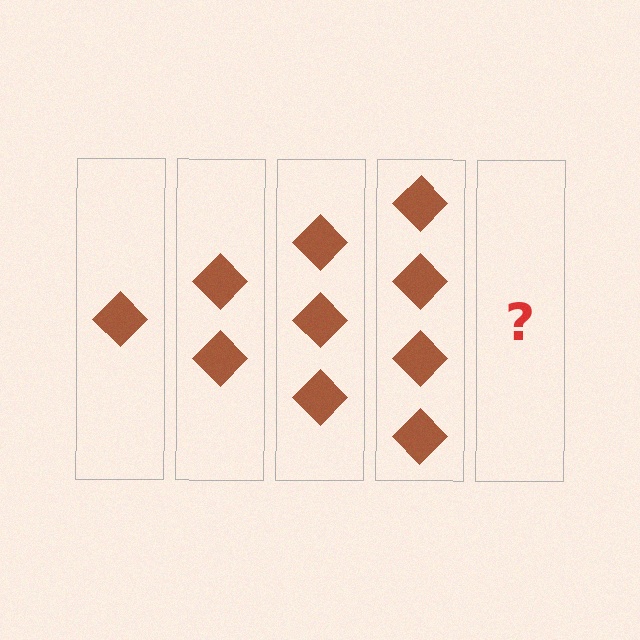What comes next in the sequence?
The next element should be 5 diamonds.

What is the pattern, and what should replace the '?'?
The pattern is that each step adds one more diamond. The '?' should be 5 diamonds.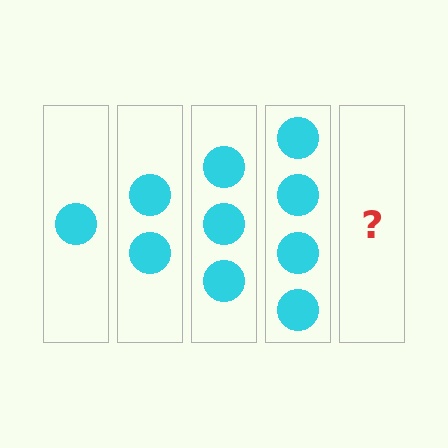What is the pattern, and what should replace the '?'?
The pattern is that each step adds one more circle. The '?' should be 5 circles.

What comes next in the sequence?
The next element should be 5 circles.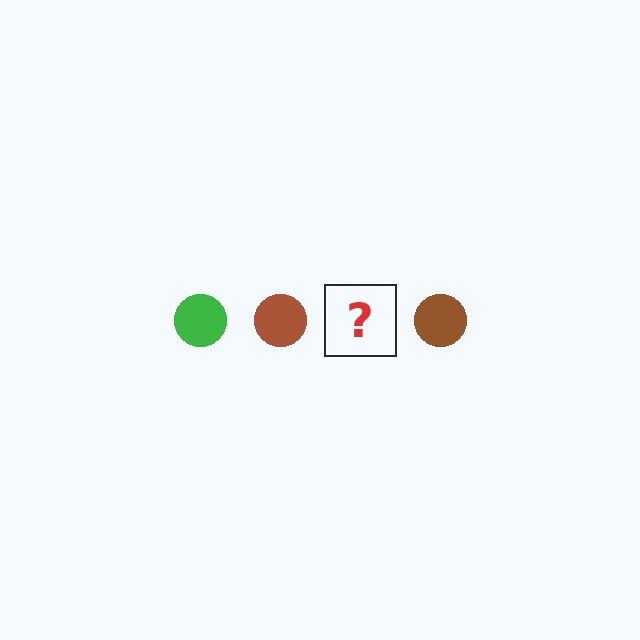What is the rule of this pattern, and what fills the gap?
The rule is that the pattern cycles through green, brown circles. The gap should be filled with a green circle.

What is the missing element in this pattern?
The missing element is a green circle.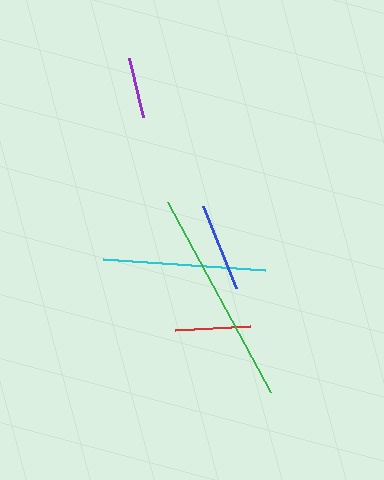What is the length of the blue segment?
The blue segment is approximately 88 pixels long.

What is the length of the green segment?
The green segment is approximately 215 pixels long.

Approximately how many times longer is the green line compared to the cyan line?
The green line is approximately 1.3 times the length of the cyan line.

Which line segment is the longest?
The green line is the longest at approximately 215 pixels.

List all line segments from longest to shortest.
From longest to shortest: green, cyan, blue, red, purple.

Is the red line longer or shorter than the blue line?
The blue line is longer than the red line.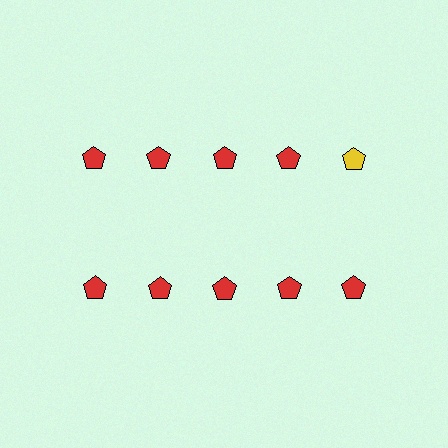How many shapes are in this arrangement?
There are 10 shapes arranged in a grid pattern.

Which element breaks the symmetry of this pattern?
The yellow pentagon in the top row, rightmost column breaks the symmetry. All other shapes are red pentagons.